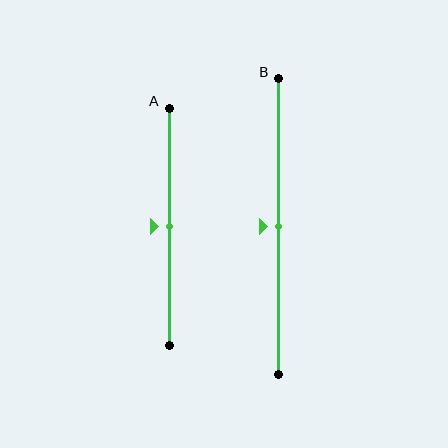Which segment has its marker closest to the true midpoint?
Segment A has its marker closest to the true midpoint.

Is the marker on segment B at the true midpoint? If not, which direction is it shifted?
Yes, the marker on segment B is at the true midpoint.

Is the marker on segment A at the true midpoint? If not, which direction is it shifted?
Yes, the marker on segment A is at the true midpoint.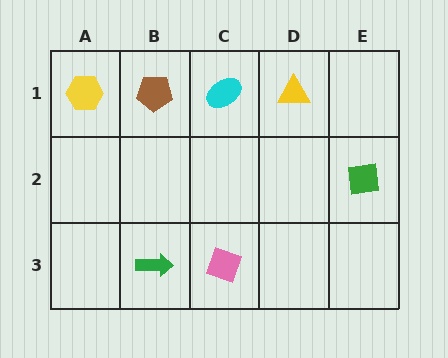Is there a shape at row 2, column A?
No, that cell is empty.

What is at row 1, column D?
A yellow triangle.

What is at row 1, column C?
A cyan ellipse.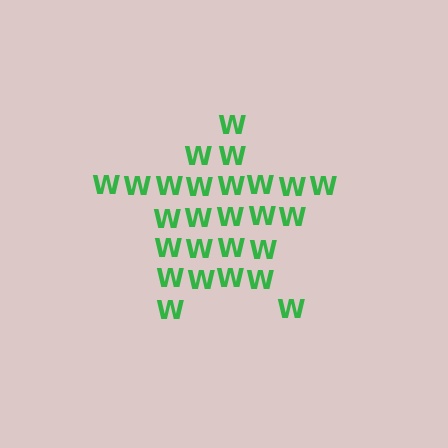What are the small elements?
The small elements are letter W's.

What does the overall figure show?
The overall figure shows a star.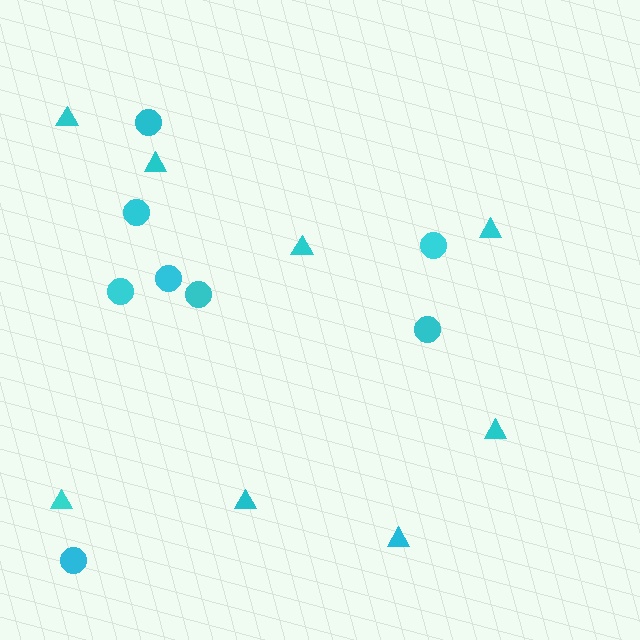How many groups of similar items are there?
There are 2 groups: one group of triangles (8) and one group of circles (8).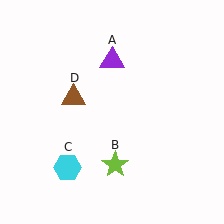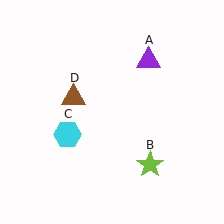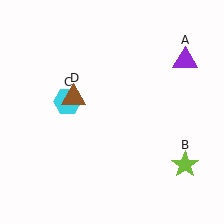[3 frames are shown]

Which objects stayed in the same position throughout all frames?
Brown triangle (object D) remained stationary.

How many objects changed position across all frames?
3 objects changed position: purple triangle (object A), lime star (object B), cyan hexagon (object C).